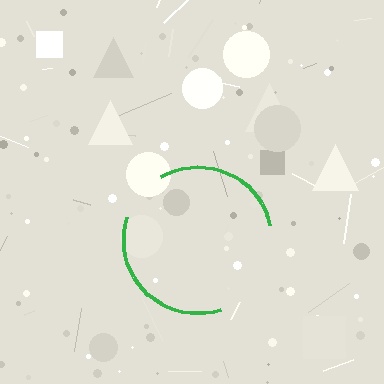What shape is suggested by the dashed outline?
The dashed outline suggests a circle.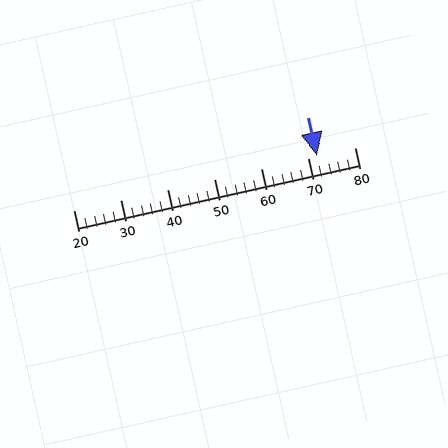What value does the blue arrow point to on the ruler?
The blue arrow points to approximately 72.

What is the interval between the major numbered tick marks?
The major tick marks are spaced 10 units apart.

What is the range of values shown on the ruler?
The ruler shows values from 20 to 80.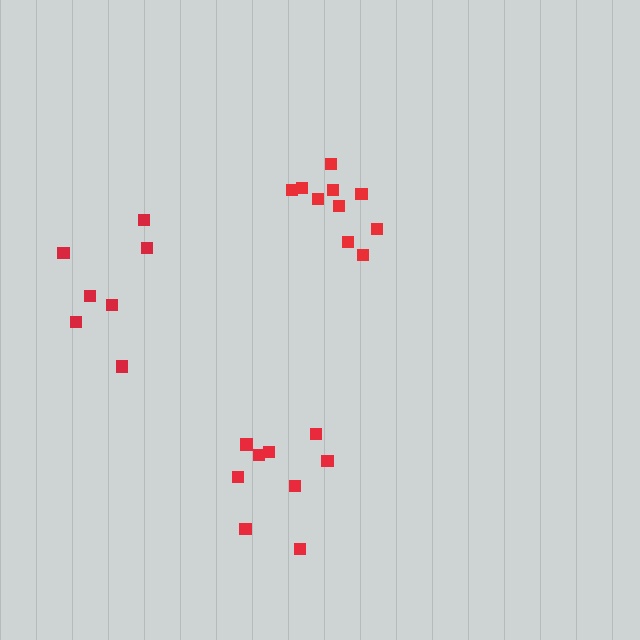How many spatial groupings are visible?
There are 3 spatial groupings.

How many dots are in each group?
Group 1: 10 dots, Group 2: 7 dots, Group 3: 9 dots (26 total).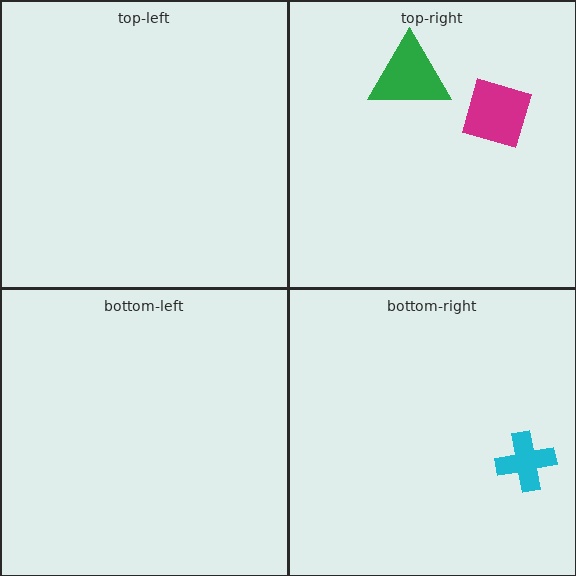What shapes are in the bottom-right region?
The cyan cross.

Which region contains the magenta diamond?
The top-right region.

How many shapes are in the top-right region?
2.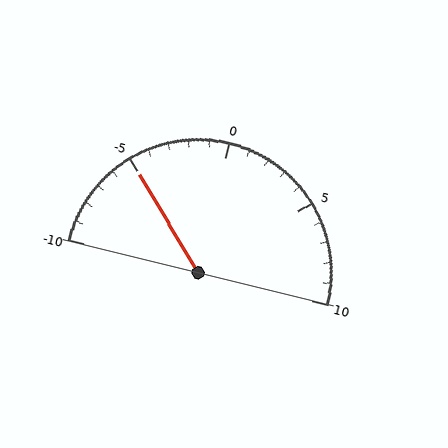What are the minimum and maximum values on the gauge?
The gauge ranges from -10 to 10.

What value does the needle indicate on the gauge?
The needle indicates approximately -5.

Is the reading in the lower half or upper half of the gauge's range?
The reading is in the lower half of the range (-10 to 10).